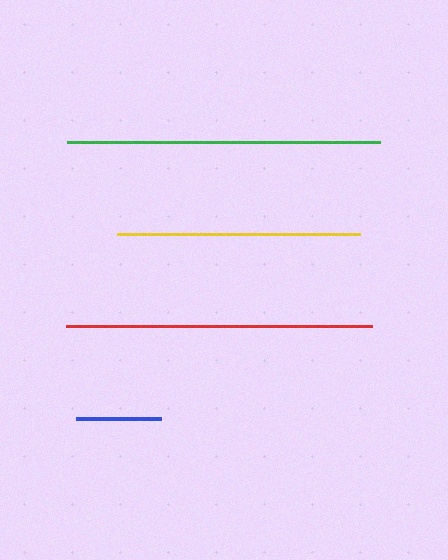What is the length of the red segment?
The red segment is approximately 306 pixels long.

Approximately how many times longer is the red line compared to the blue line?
The red line is approximately 3.6 times the length of the blue line.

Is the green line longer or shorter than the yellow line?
The green line is longer than the yellow line.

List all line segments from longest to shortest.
From longest to shortest: green, red, yellow, blue.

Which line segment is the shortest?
The blue line is the shortest at approximately 85 pixels.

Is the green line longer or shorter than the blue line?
The green line is longer than the blue line.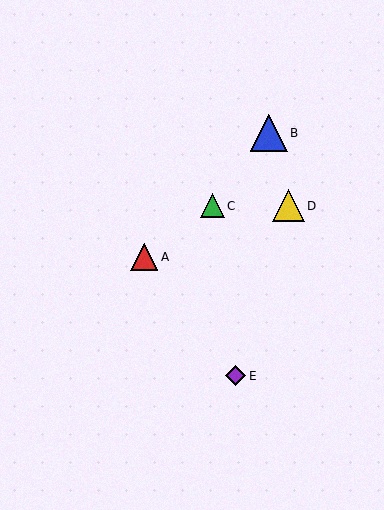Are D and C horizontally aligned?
Yes, both are at y≈206.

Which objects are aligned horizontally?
Objects C, D are aligned horizontally.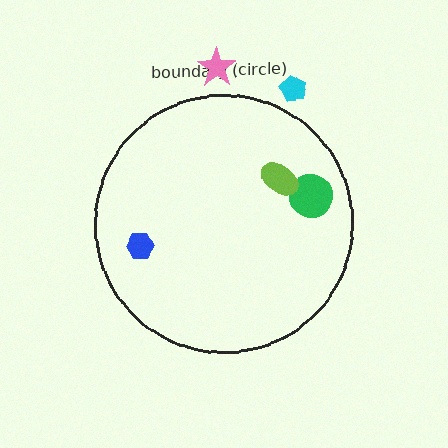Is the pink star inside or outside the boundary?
Outside.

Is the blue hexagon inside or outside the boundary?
Inside.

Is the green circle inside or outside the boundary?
Inside.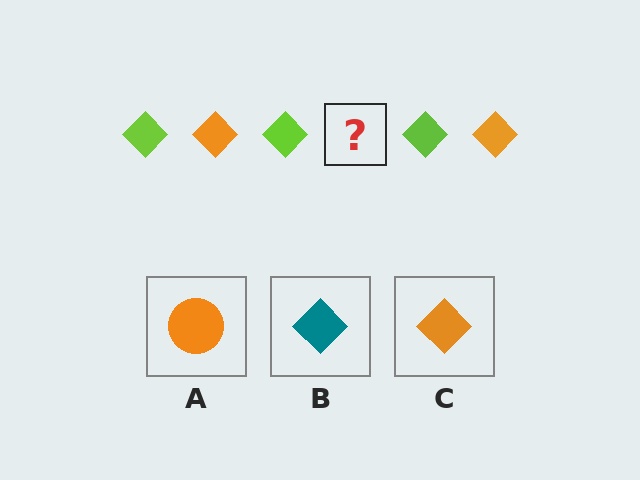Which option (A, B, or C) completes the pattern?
C.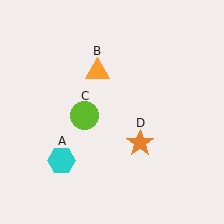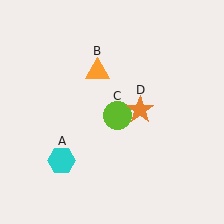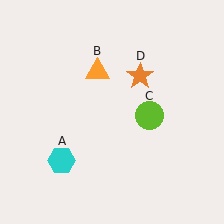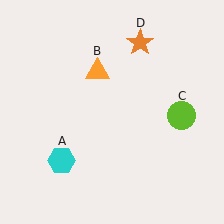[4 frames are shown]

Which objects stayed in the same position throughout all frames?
Cyan hexagon (object A) and orange triangle (object B) remained stationary.